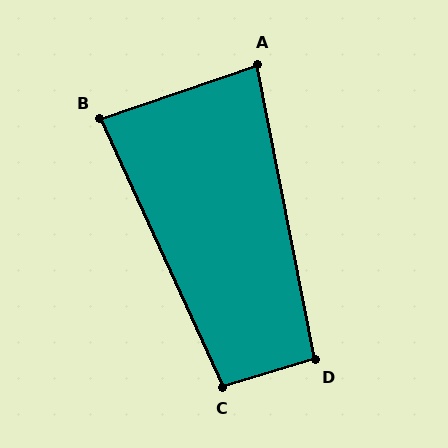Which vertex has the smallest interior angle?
A, at approximately 82 degrees.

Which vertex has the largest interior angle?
C, at approximately 98 degrees.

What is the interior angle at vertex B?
Approximately 84 degrees (acute).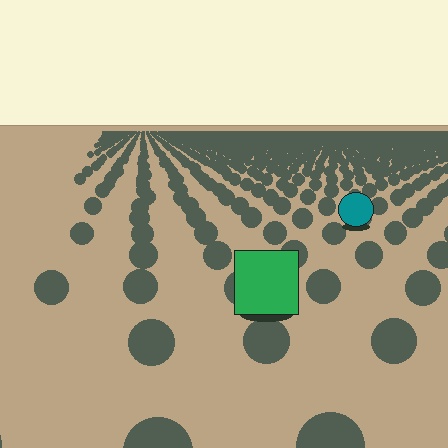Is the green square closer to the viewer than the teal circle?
Yes. The green square is closer — you can tell from the texture gradient: the ground texture is coarser near it.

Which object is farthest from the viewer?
The teal circle is farthest from the viewer. It appears smaller and the ground texture around it is denser.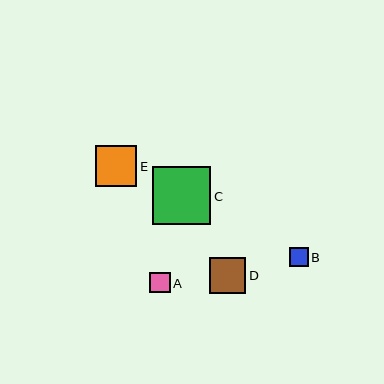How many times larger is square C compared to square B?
Square C is approximately 3.2 times the size of square B.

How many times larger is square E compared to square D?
Square E is approximately 1.2 times the size of square D.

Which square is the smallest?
Square B is the smallest with a size of approximately 18 pixels.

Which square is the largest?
Square C is the largest with a size of approximately 58 pixels.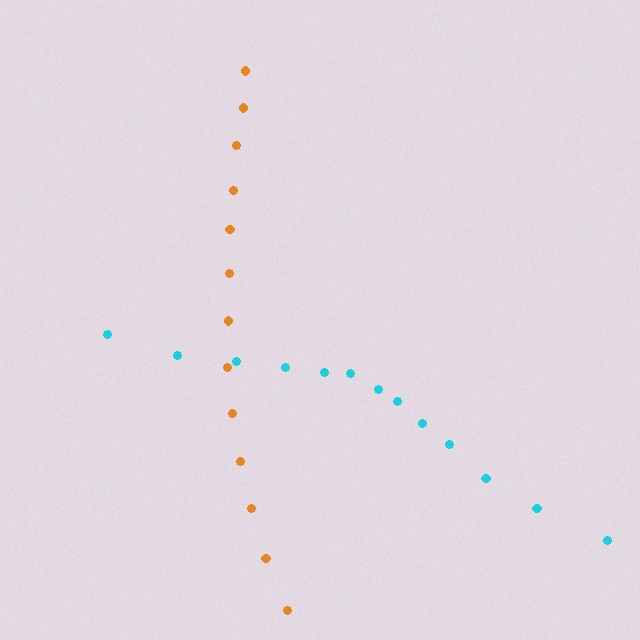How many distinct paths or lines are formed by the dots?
There are 2 distinct paths.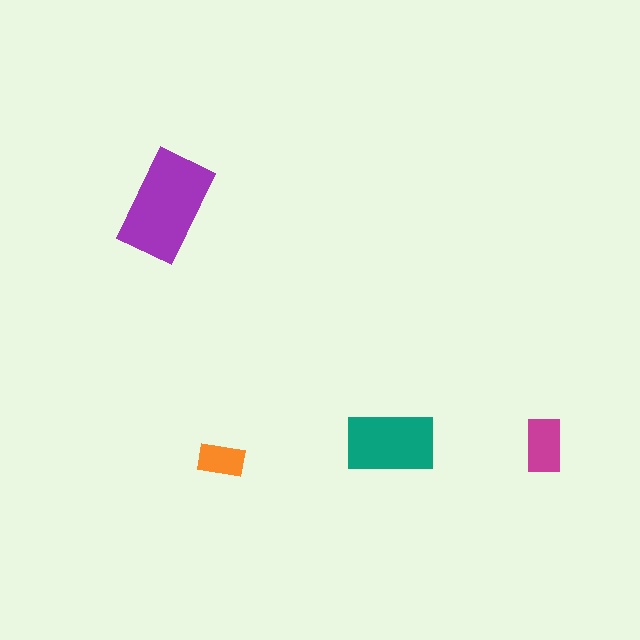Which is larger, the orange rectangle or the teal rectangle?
The teal one.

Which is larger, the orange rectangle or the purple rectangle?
The purple one.